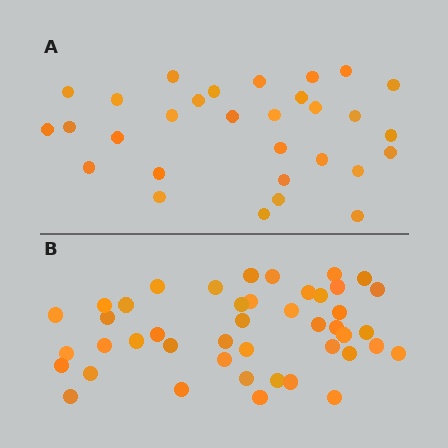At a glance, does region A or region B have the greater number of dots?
Region B (the bottom region) has more dots.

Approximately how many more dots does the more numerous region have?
Region B has approximately 15 more dots than region A.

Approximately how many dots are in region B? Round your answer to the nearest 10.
About 40 dots. (The exact count is 44, which rounds to 40.)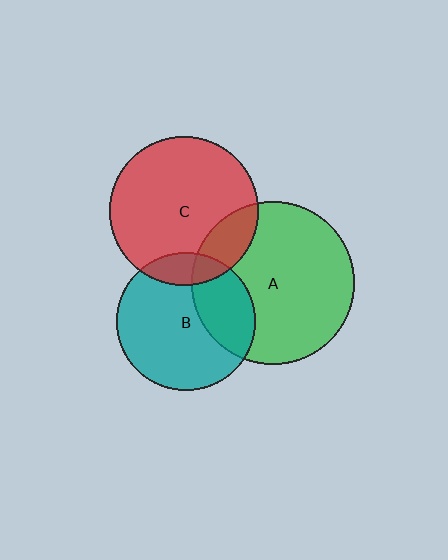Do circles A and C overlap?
Yes.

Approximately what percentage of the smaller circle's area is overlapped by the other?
Approximately 15%.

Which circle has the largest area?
Circle A (green).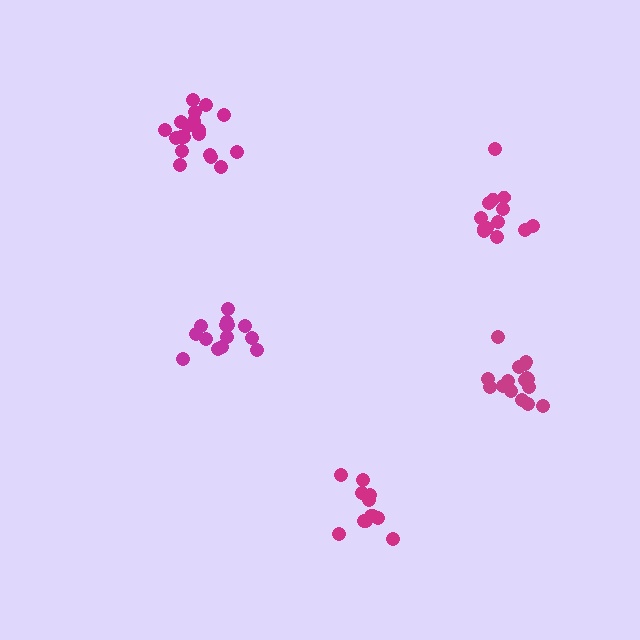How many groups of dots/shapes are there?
There are 5 groups.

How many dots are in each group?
Group 1: 13 dots, Group 2: 19 dots, Group 3: 14 dots, Group 4: 13 dots, Group 5: 16 dots (75 total).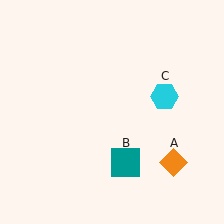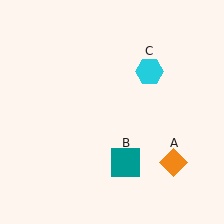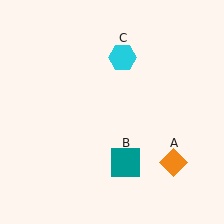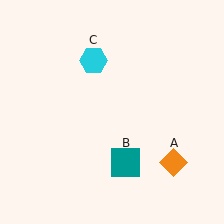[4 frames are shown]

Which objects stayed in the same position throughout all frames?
Orange diamond (object A) and teal square (object B) remained stationary.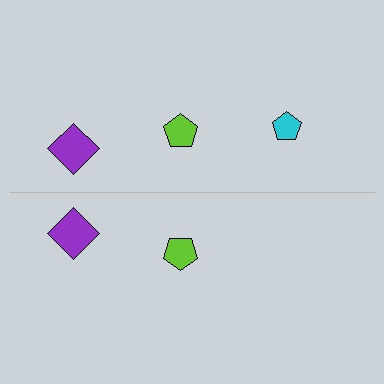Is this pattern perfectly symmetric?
No, the pattern is not perfectly symmetric. A cyan pentagon is missing from the bottom side.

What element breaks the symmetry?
A cyan pentagon is missing from the bottom side.